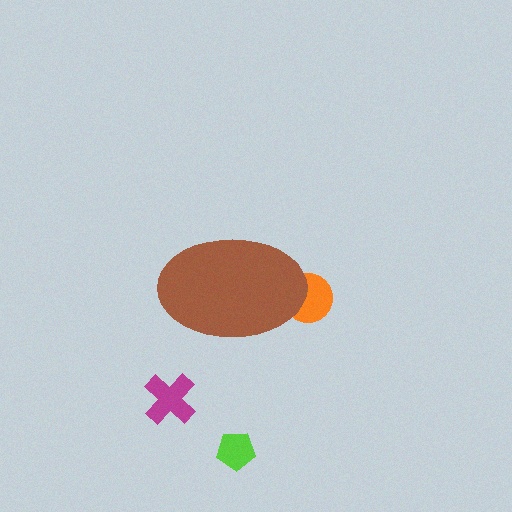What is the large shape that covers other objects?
A brown ellipse.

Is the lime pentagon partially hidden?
No, the lime pentagon is fully visible.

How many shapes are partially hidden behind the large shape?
1 shape is partially hidden.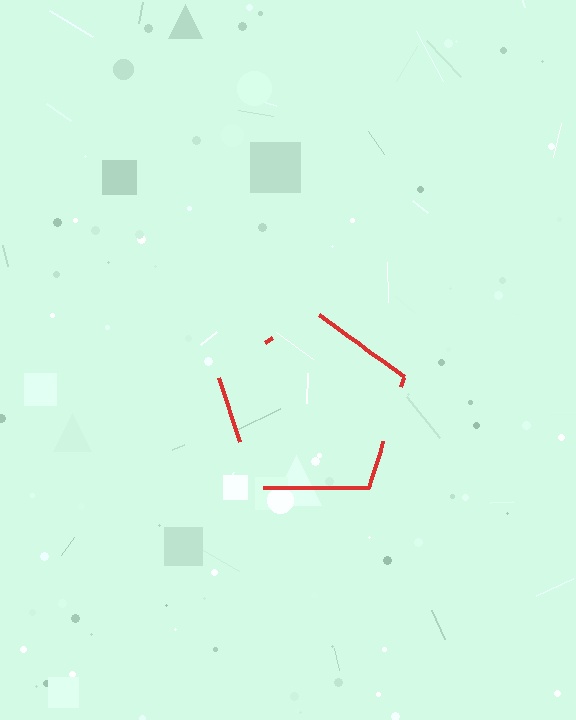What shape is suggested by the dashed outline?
The dashed outline suggests a pentagon.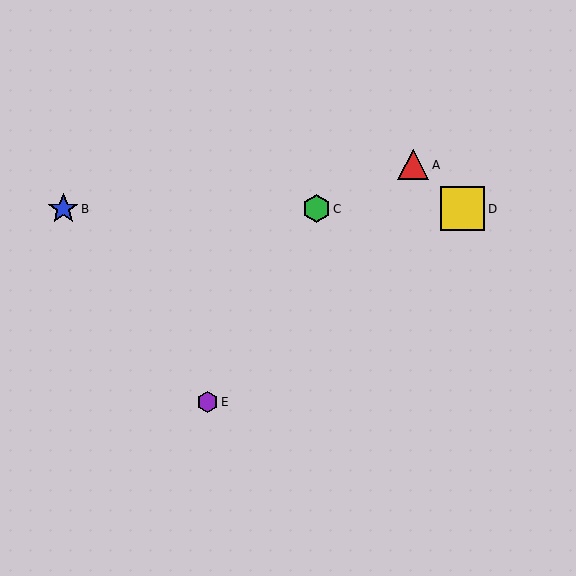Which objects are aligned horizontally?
Objects B, C, D are aligned horizontally.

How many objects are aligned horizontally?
3 objects (B, C, D) are aligned horizontally.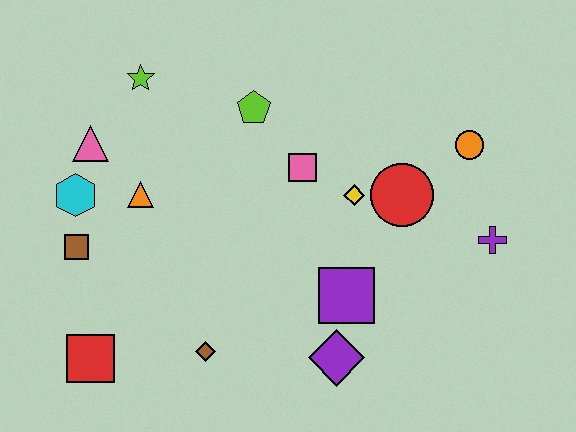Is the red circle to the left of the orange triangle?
No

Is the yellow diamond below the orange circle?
Yes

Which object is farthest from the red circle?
The red square is farthest from the red circle.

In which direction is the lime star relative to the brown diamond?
The lime star is above the brown diamond.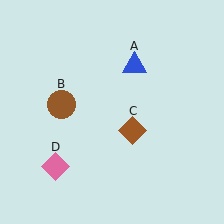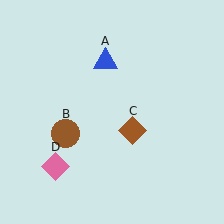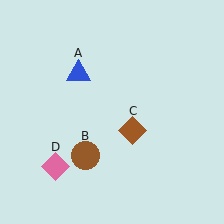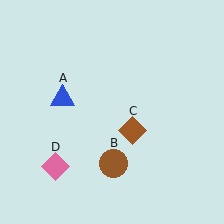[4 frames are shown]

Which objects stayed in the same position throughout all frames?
Brown diamond (object C) and pink diamond (object D) remained stationary.